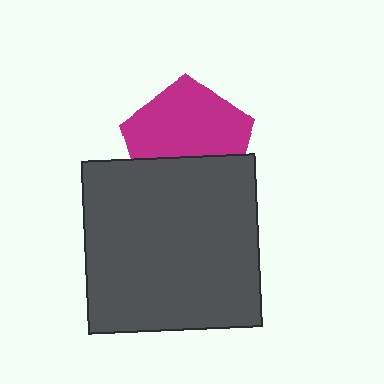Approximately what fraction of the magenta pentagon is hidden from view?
Roughly 39% of the magenta pentagon is hidden behind the dark gray square.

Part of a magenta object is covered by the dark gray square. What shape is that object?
It is a pentagon.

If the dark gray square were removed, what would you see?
You would see the complete magenta pentagon.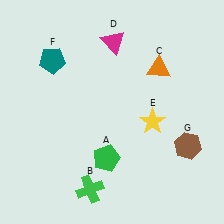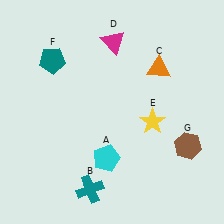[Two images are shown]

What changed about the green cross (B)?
In Image 1, B is green. In Image 2, it changed to teal.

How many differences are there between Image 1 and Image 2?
There are 2 differences between the two images.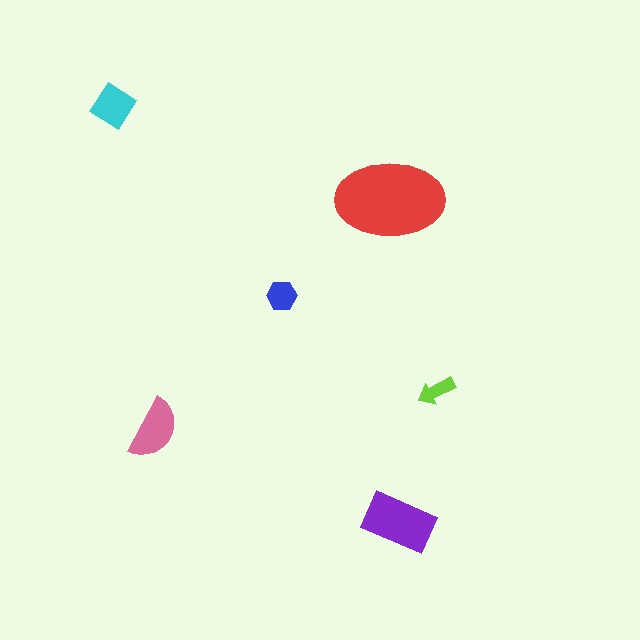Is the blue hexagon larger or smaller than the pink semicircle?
Smaller.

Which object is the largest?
The red ellipse.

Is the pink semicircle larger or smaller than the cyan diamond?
Larger.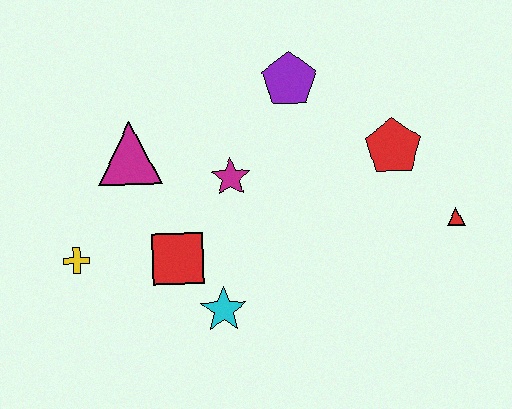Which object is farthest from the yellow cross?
The red triangle is farthest from the yellow cross.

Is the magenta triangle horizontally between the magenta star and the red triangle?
No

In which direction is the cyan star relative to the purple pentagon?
The cyan star is below the purple pentagon.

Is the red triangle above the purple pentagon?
No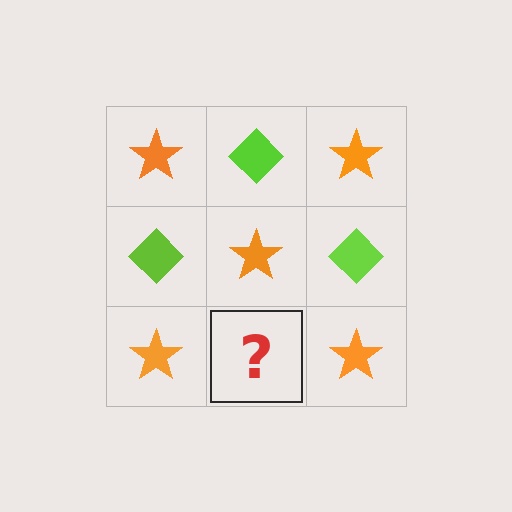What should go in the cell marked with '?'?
The missing cell should contain a lime diamond.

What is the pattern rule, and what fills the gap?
The rule is that it alternates orange star and lime diamond in a checkerboard pattern. The gap should be filled with a lime diamond.